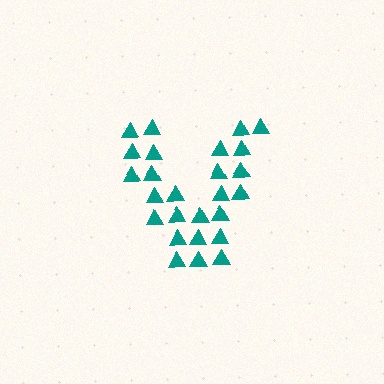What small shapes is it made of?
It is made of small triangles.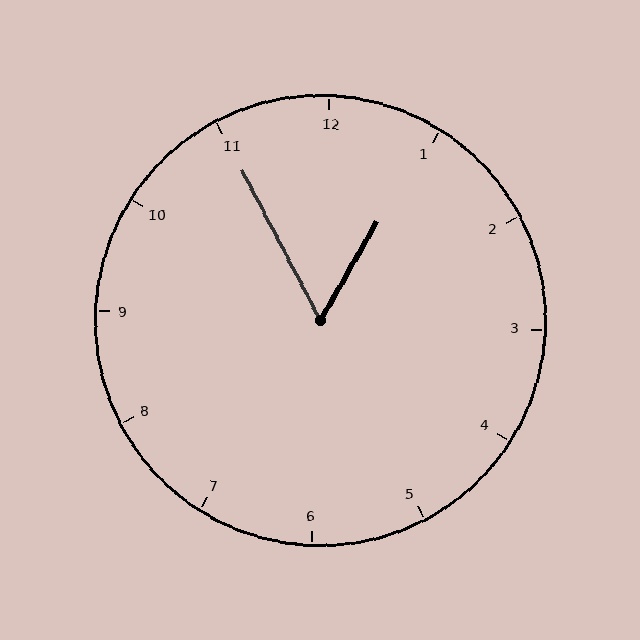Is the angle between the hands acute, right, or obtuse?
It is acute.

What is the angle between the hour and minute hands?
Approximately 58 degrees.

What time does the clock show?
12:55.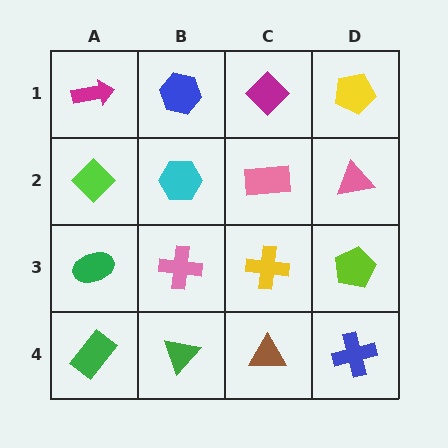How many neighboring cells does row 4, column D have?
2.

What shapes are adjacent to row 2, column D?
A yellow pentagon (row 1, column D), a lime pentagon (row 3, column D), a pink rectangle (row 2, column C).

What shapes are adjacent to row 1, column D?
A pink triangle (row 2, column D), a magenta diamond (row 1, column C).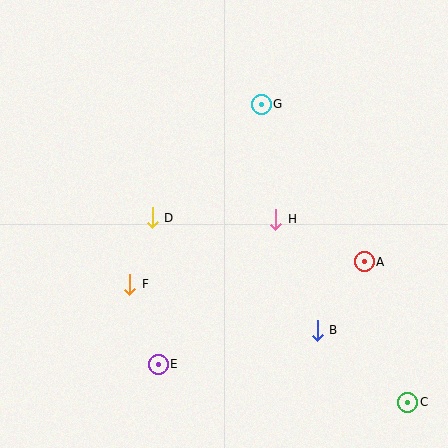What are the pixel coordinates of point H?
Point H is at (276, 219).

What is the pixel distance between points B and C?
The distance between B and C is 116 pixels.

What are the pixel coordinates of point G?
Point G is at (261, 104).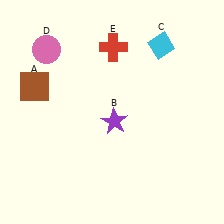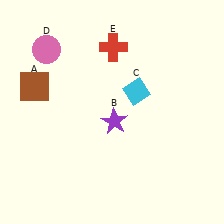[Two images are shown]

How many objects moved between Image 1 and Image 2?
1 object moved between the two images.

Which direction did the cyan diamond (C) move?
The cyan diamond (C) moved down.